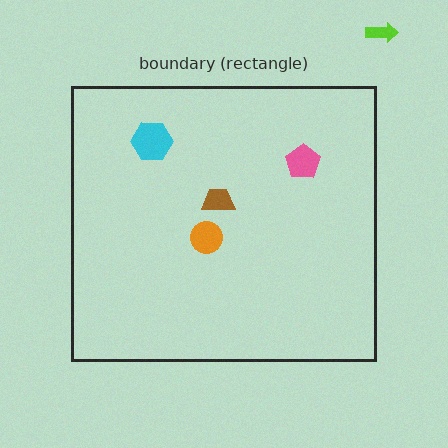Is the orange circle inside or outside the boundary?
Inside.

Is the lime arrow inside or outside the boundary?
Outside.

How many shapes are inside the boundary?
4 inside, 1 outside.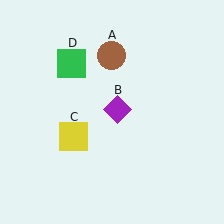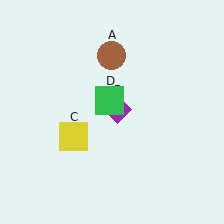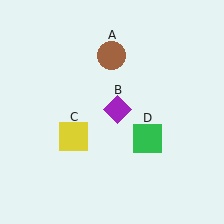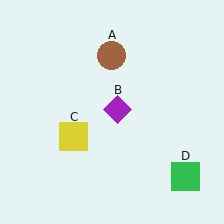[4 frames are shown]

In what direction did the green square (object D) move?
The green square (object D) moved down and to the right.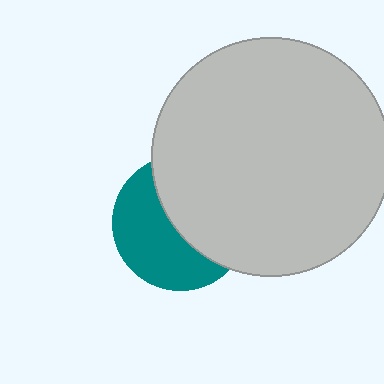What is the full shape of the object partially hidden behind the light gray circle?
The partially hidden object is a teal circle.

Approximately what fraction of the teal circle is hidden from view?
Roughly 51% of the teal circle is hidden behind the light gray circle.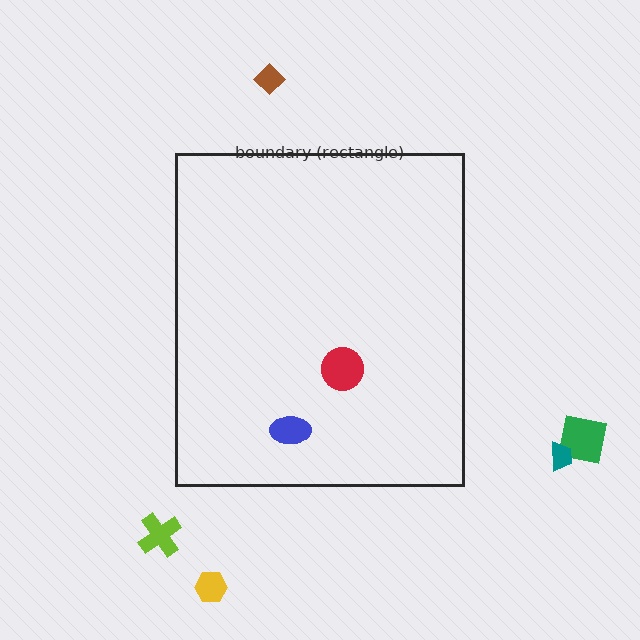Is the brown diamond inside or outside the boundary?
Outside.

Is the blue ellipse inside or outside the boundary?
Inside.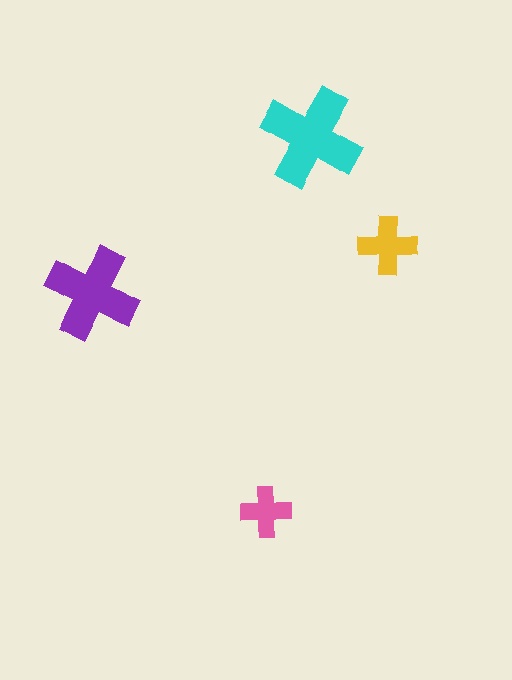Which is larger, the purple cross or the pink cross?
The purple one.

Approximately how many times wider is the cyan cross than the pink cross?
About 2 times wider.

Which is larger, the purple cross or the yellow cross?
The purple one.